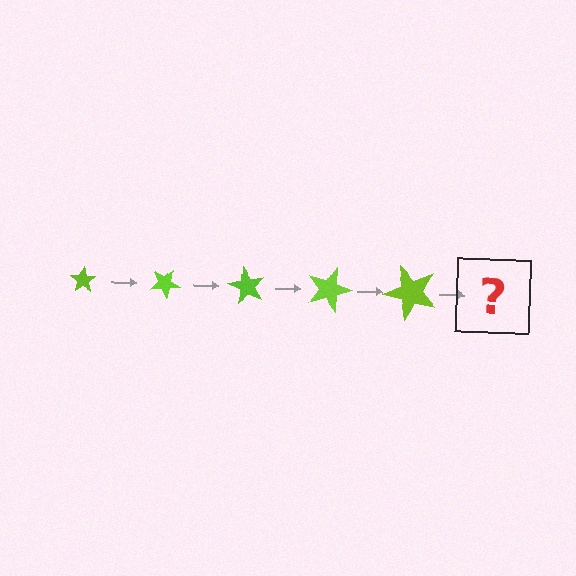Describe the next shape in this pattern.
It should be a star, larger than the previous one and rotated 150 degrees from the start.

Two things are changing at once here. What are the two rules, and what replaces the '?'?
The two rules are that the star grows larger each step and it rotates 30 degrees each step. The '?' should be a star, larger than the previous one and rotated 150 degrees from the start.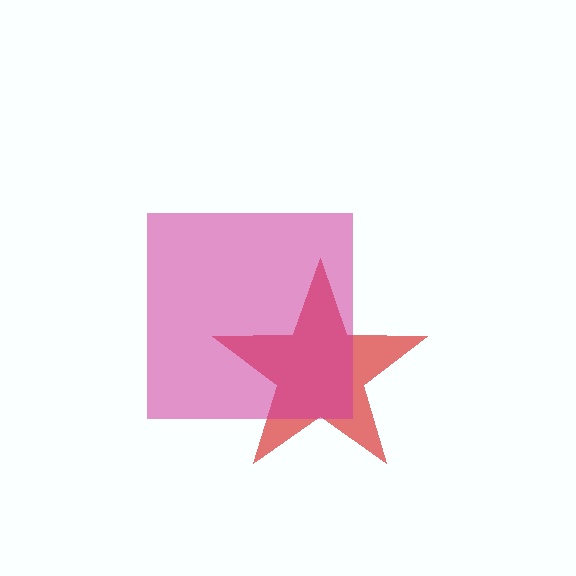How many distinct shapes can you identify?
There are 2 distinct shapes: a red star, a magenta square.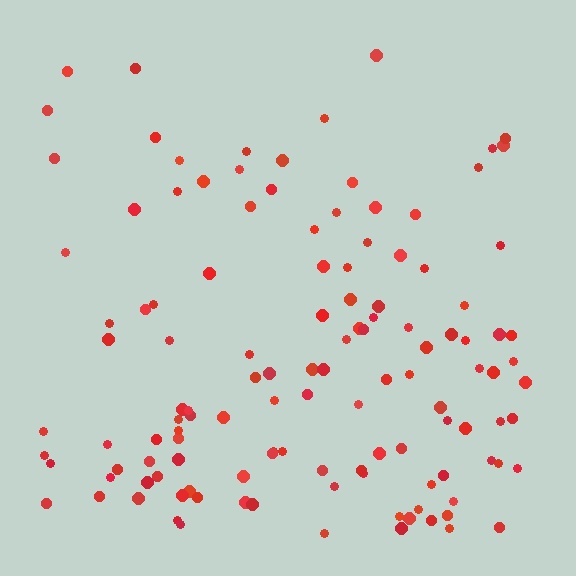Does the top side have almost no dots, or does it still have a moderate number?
Still a moderate number, just noticeably fewer than the bottom.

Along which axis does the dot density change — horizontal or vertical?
Vertical.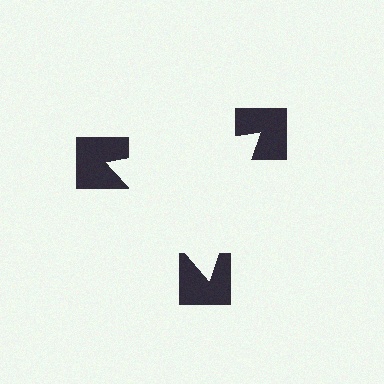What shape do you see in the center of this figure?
An illusory triangle — its edges are inferred from the aligned wedge cuts in the notched squares, not physically drawn.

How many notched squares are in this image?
There are 3 — one at each vertex of the illusory triangle.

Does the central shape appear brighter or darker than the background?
It typically appears slightly brighter than the background, even though no actual brightness change is drawn.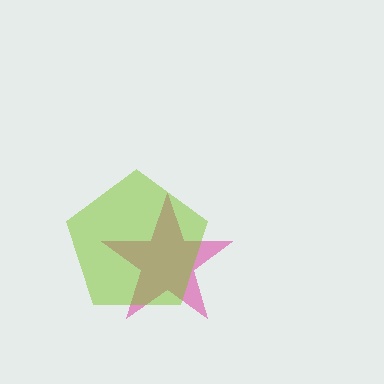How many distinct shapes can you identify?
There are 2 distinct shapes: a magenta star, a lime pentagon.